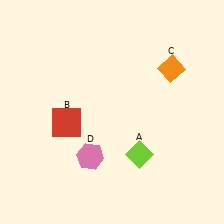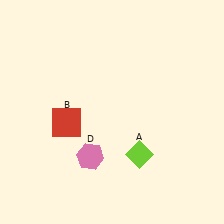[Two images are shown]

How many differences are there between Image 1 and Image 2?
There is 1 difference between the two images.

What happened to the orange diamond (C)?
The orange diamond (C) was removed in Image 2. It was in the top-right area of Image 1.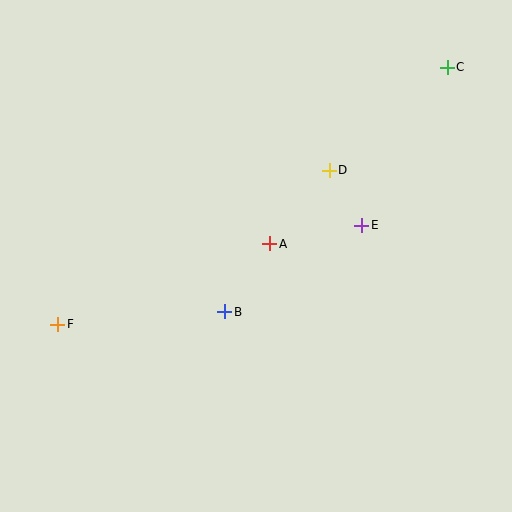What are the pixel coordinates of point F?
Point F is at (58, 324).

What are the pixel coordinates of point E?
Point E is at (362, 225).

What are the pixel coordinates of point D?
Point D is at (329, 170).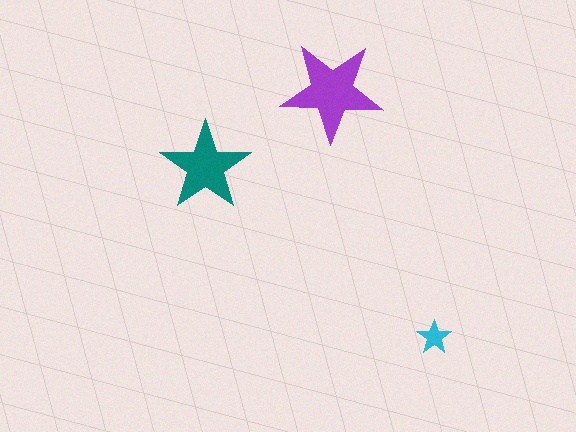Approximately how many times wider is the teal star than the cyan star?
About 2.5 times wider.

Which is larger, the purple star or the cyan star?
The purple one.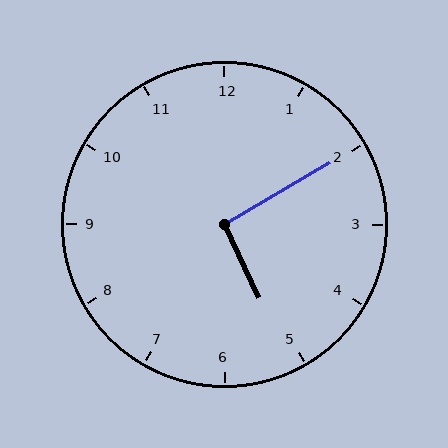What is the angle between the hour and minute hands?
Approximately 95 degrees.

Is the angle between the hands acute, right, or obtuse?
It is right.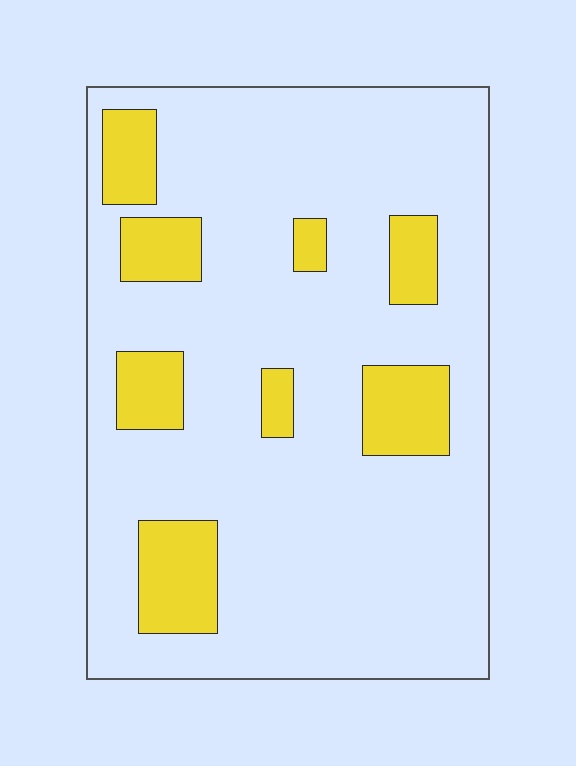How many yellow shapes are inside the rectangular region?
8.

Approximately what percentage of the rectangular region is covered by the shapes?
Approximately 15%.